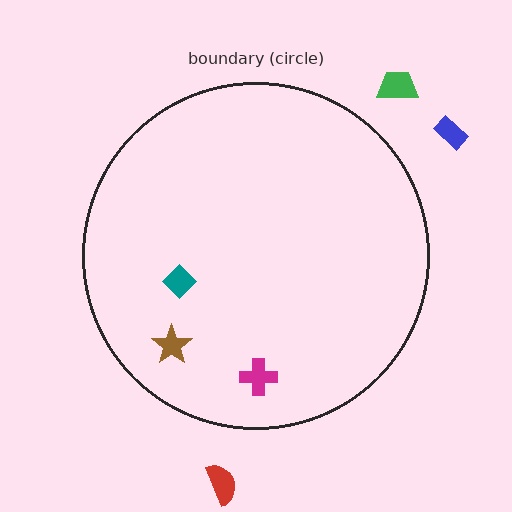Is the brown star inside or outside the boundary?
Inside.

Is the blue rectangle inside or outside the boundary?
Outside.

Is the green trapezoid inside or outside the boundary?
Outside.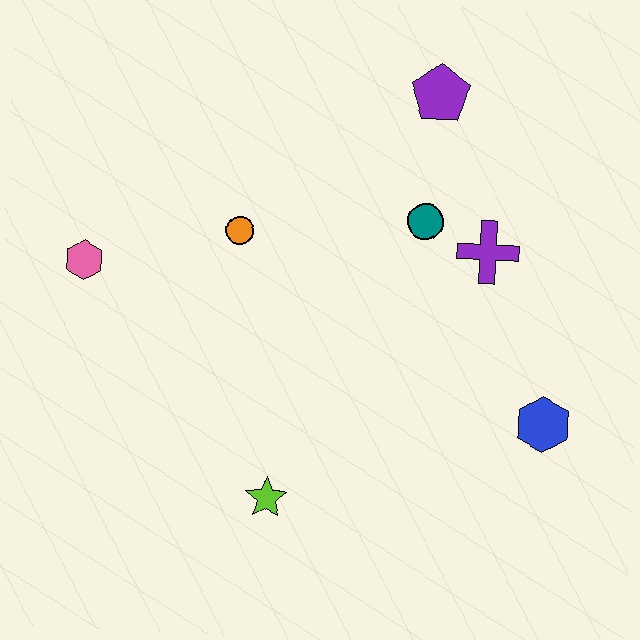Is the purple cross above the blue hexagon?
Yes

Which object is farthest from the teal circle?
The pink hexagon is farthest from the teal circle.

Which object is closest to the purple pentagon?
The teal circle is closest to the purple pentagon.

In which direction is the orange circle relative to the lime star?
The orange circle is above the lime star.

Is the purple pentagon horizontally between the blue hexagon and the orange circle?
Yes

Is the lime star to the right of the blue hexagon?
No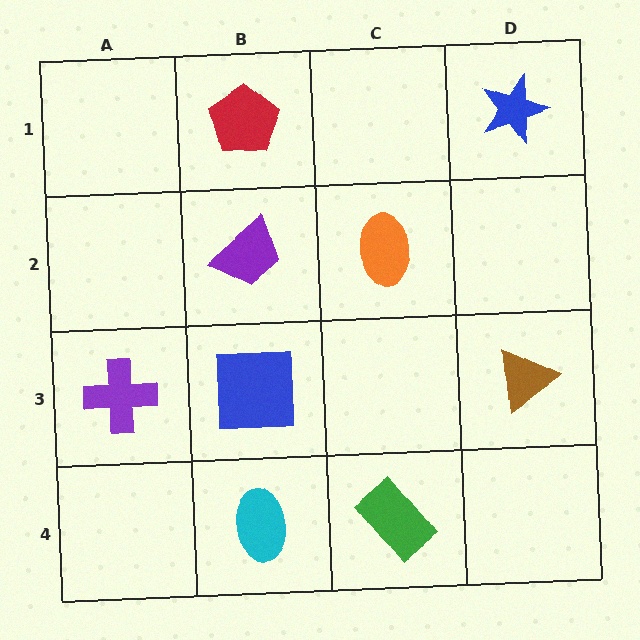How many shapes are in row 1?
2 shapes.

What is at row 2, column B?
A purple trapezoid.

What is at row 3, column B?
A blue square.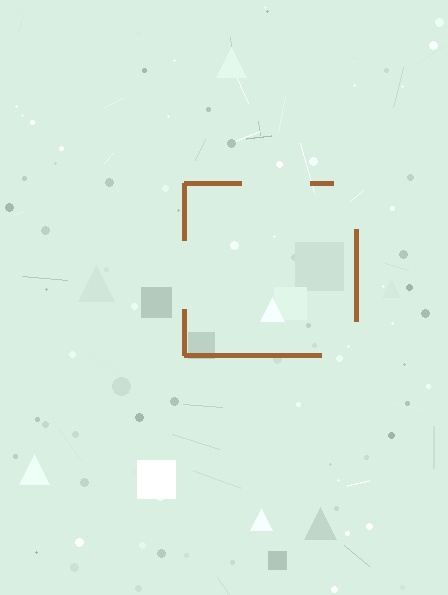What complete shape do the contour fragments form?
The contour fragments form a square.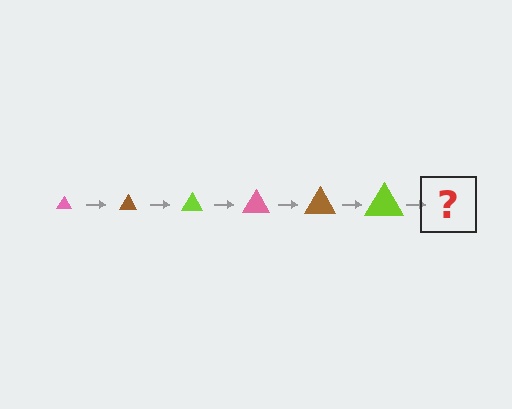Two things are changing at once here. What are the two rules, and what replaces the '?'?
The two rules are that the triangle grows larger each step and the color cycles through pink, brown, and lime. The '?' should be a pink triangle, larger than the previous one.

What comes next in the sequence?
The next element should be a pink triangle, larger than the previous one.